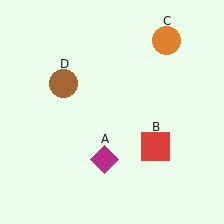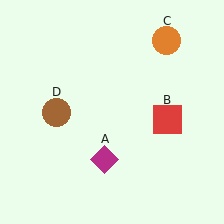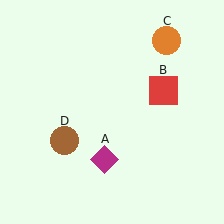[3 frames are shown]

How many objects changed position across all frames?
2 objects changed position: red square (object B), brown circle (object D).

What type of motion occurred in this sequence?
The red square (object B), brown circle (object D) rotated counterclockwise around the center of the scene.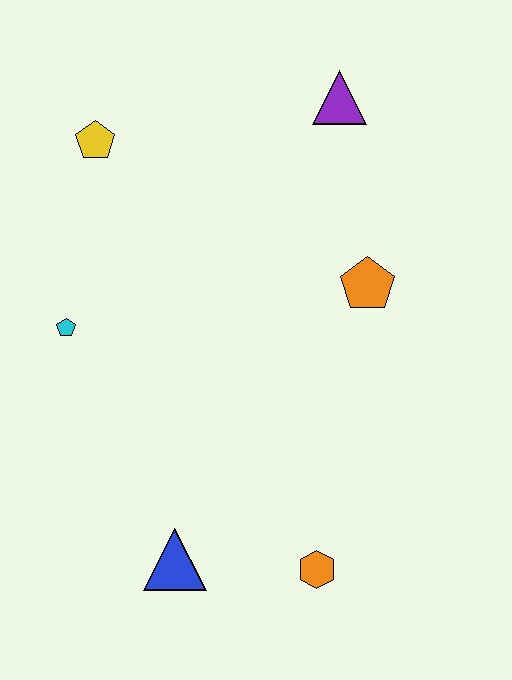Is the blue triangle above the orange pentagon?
No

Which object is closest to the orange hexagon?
The blue triangle is closest to the orange hexagon.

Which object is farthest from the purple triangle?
The blue triangle is farthest from the purple triangle.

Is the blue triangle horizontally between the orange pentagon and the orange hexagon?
No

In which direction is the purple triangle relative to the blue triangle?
The purple triangle is above the blue triangle.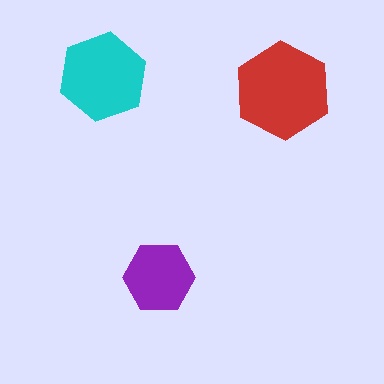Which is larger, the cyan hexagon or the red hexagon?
The red one.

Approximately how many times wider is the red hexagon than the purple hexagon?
About 1.5 times wider.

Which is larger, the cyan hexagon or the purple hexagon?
The cyan one.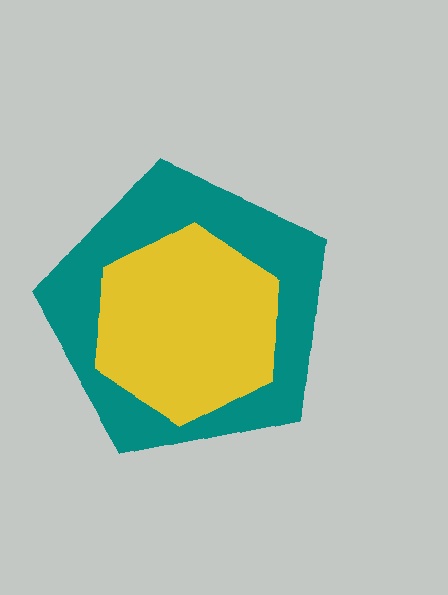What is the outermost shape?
The teal pentagon.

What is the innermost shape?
The yellow hexagon.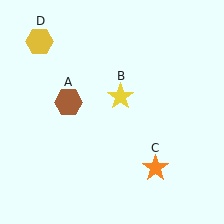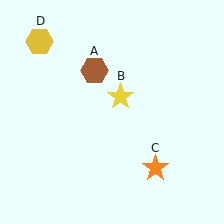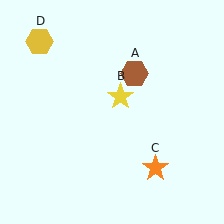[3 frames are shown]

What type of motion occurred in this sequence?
The brown hexagon (object A) rotated clockwise around the center of the scene.